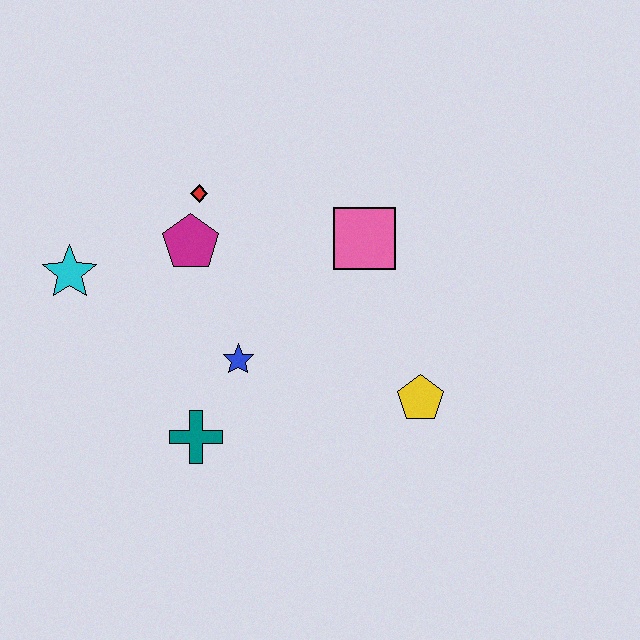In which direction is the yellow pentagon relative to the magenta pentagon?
The yellow pentagon is to the right of the magenta pentagon.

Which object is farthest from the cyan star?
The yellow pentagon is farthest from the cyan star.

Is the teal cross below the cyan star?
Yes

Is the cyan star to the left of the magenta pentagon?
Yes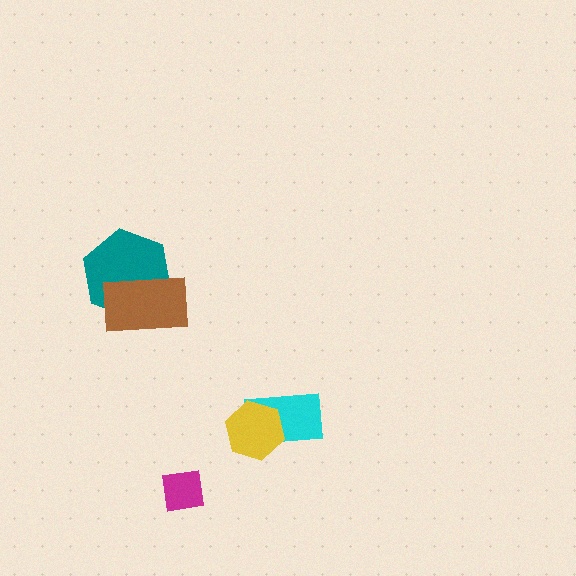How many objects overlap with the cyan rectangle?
1 object overlaps with the cyan rectangle.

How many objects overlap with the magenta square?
0 objects overlap with the magenta square.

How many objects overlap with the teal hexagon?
1 object overlaps with the teal hexagon.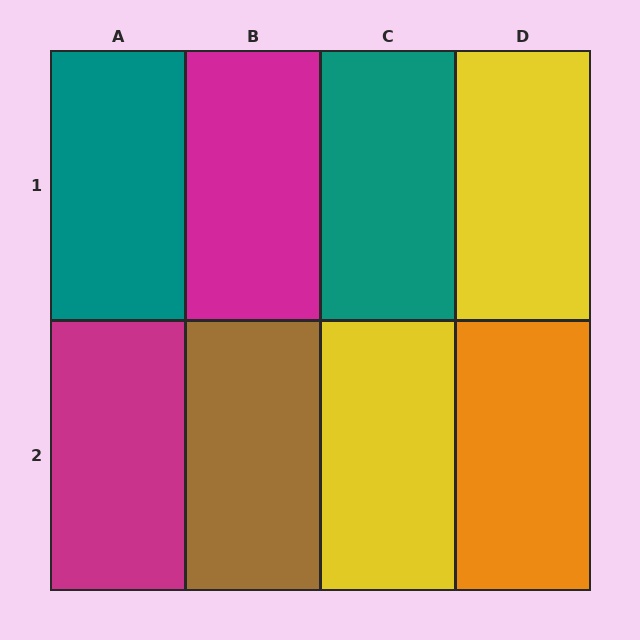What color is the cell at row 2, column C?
Yellow.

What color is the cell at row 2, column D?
Orange.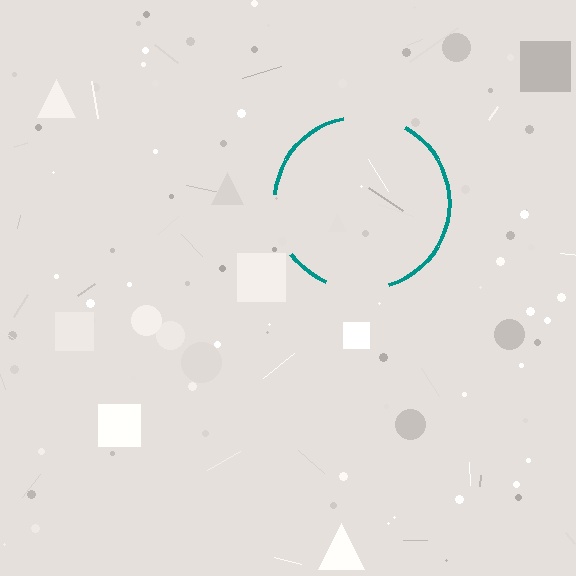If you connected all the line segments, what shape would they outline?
They would outline a circle.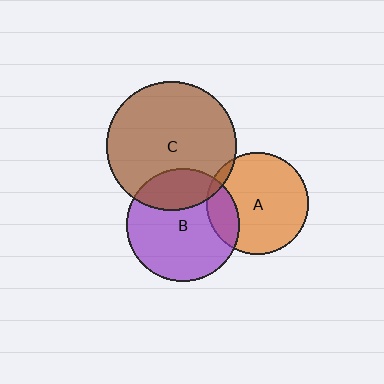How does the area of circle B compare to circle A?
Approximately 1.2 times.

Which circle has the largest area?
Circle C (brown).